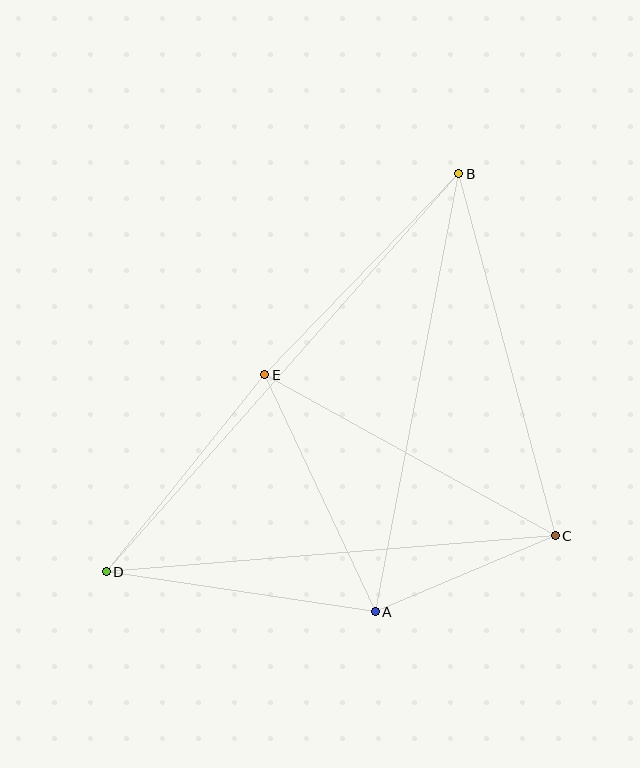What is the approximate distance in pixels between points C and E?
The distance between C and E is approximately 332 pixels.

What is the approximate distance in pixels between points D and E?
The distance between D and E is approximately 253 pixels.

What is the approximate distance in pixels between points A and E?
The distance between A and E is approximately 262 pixels.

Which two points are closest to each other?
Points A and C are closest to each other.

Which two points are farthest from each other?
Points B and D are farthest from each other.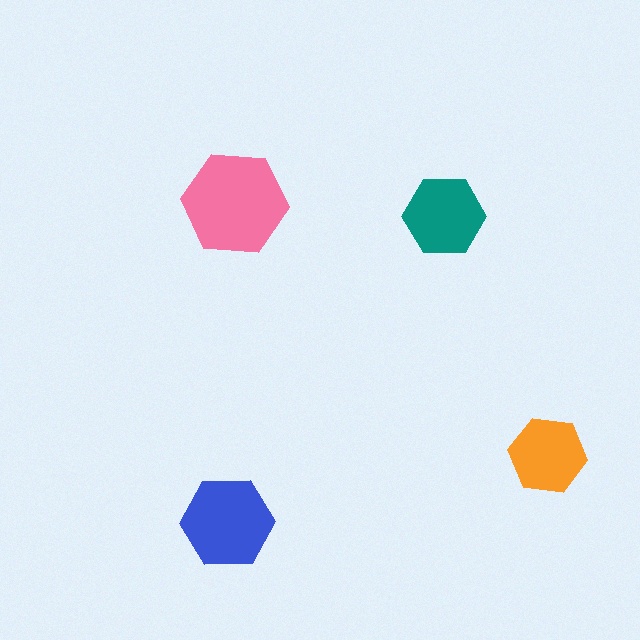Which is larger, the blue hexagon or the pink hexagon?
The pink one.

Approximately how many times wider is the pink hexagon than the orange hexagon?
About 1.5 times wider.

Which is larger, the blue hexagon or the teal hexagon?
The blue one.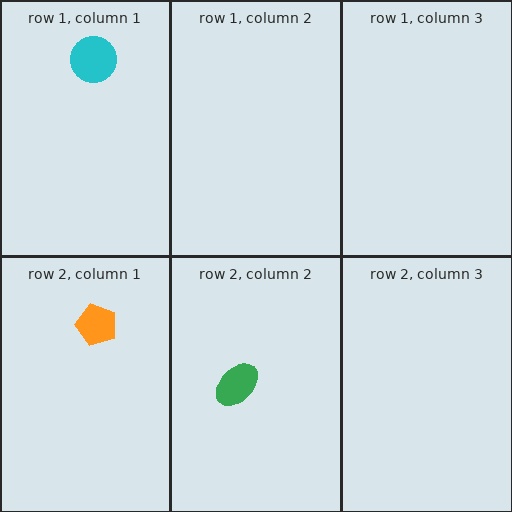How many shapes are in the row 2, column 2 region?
1.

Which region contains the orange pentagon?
The row 2, column 1 region.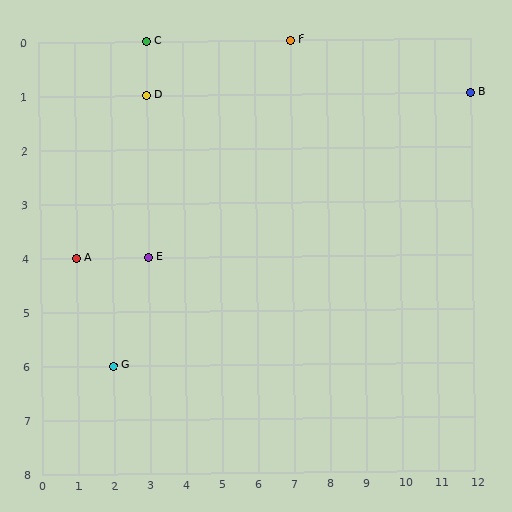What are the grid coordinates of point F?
Point F is at grid coordinates (7, 0).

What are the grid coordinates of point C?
Point C is at grid coordinates (3, 0).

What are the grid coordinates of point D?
Point D is at grid coordinates (3, 1).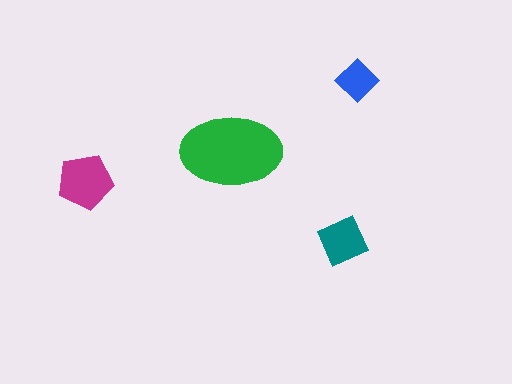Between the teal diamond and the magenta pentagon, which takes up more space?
The magenta pentagon.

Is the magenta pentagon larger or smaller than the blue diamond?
Larger.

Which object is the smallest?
The blue diamond.